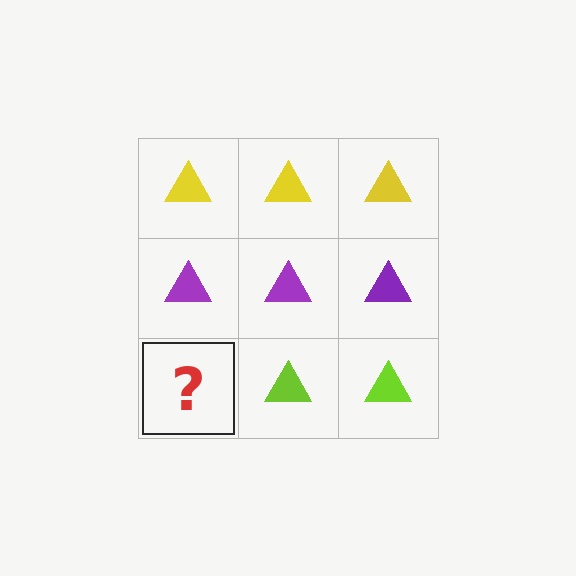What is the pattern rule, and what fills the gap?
The rule is that each row has a consistent color. The gap should be filled with a lime triangle.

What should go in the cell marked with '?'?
The missing cell should contain a lime triangle.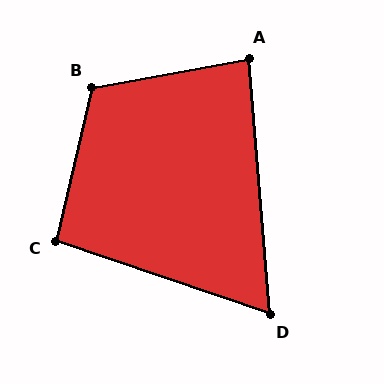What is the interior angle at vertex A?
Approximately 84 degrees (acute).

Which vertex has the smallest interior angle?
D, at approximately 67 degrees.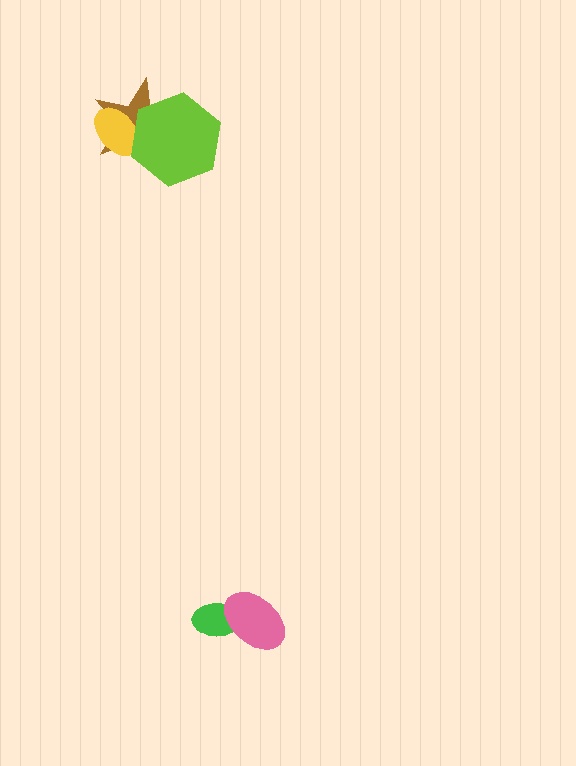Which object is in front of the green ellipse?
The pink ellipse is in front of the green ellipse.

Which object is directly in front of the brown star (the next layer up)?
The yellow ellipse is directly in front of the brown star.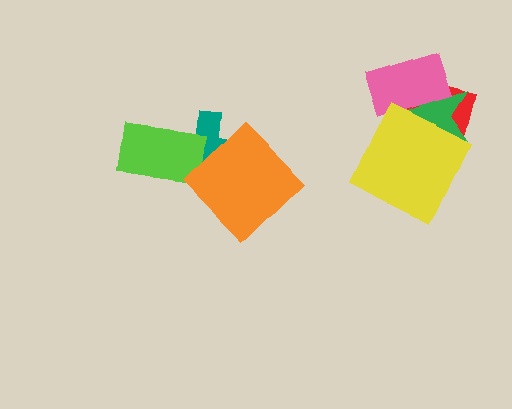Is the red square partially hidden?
Yes, it is partially covered by another shape.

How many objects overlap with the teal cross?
2 objects overlap with the teal cross.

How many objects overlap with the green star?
3 objects overlap with the green star.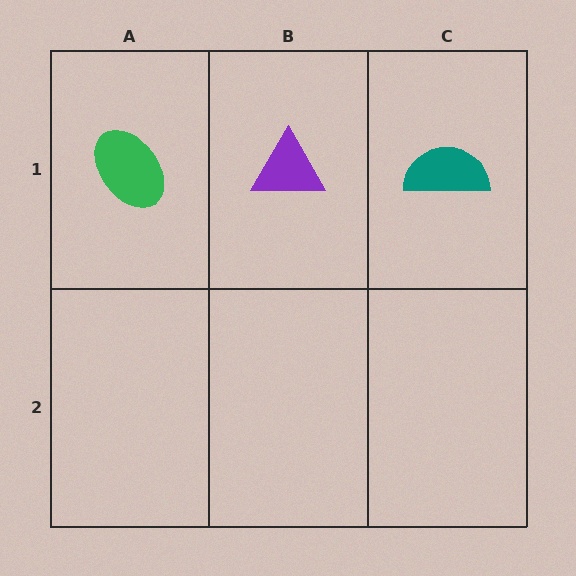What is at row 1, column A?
A green ellipse.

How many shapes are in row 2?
0 shapes.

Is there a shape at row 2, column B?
No, that cell is empty.